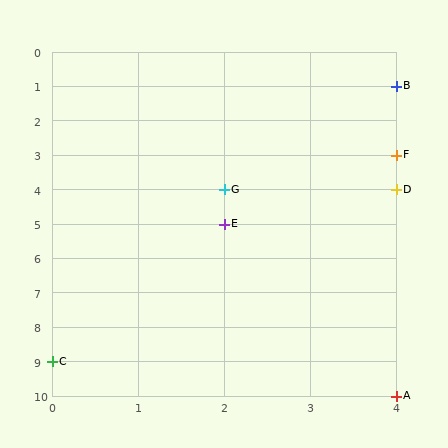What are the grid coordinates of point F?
Point F is at grid coordinates (4, 3).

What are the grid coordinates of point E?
Point E is at grid coordinates (2, 5).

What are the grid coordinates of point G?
Point G is at grid coordinates (2, 4).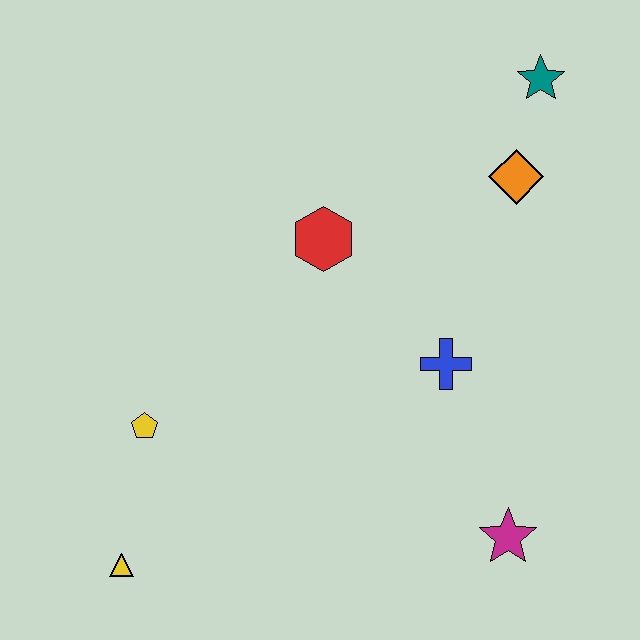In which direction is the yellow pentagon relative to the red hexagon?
The yellow pentagon is below the red hexagon.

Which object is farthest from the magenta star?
The teal star is farthest from the magenta star.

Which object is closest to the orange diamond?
The teal star is closest to the orange diamond.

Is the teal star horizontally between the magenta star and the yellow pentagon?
No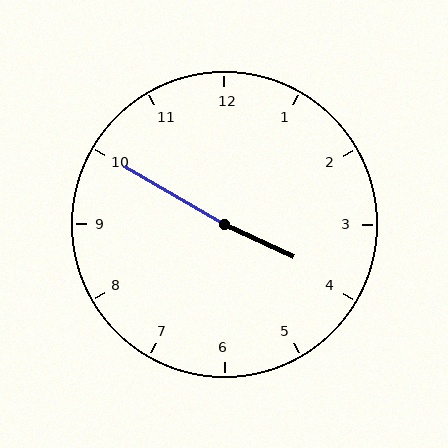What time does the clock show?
3:50.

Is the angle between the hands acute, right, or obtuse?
It is obtuse.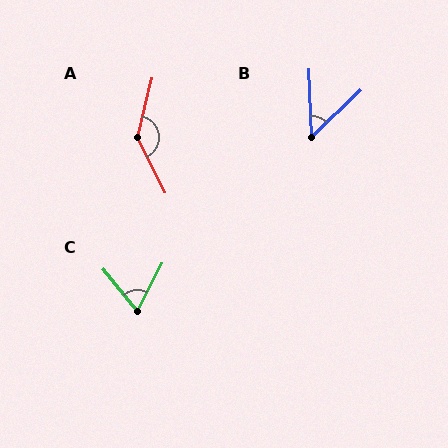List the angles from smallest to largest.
B (49°), C (66°), A (140°).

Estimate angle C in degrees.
Approximately 66 degrees.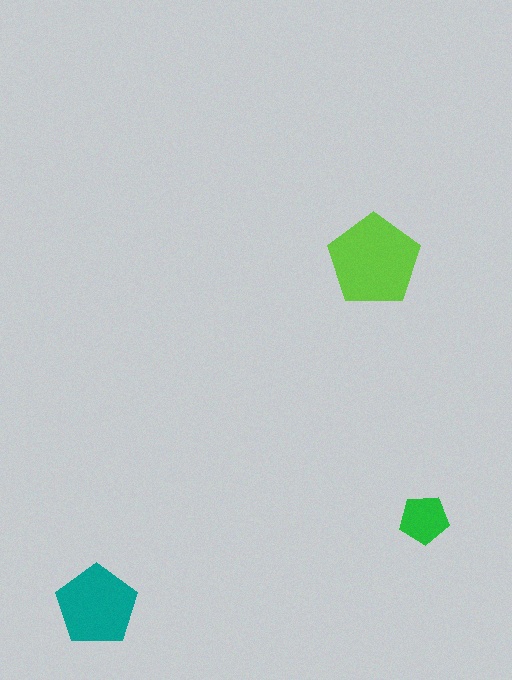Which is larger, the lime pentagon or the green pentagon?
The lime one.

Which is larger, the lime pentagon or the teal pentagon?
The lime one.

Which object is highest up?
The lime pentagon is topmost.